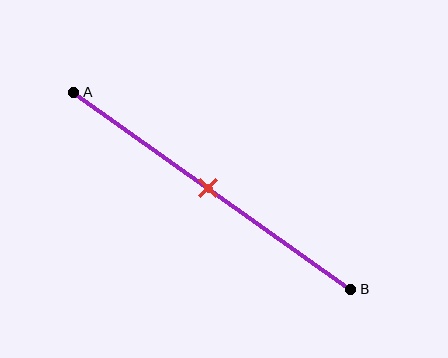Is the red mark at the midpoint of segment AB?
Yes, the mark is approximately at the midpoint.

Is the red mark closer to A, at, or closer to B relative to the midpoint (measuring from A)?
The red mark is approximately at the midpoint of segment AB.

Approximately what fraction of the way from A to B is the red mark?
The red mark is approximately 50% of the way from A to B.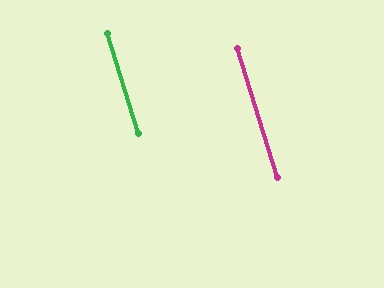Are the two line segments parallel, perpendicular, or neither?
Parallel — their directions differ by only 0.4°.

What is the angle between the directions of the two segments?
Approximately 0 degrees.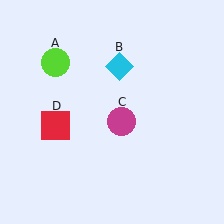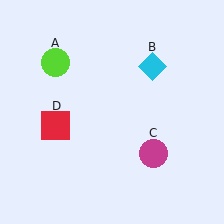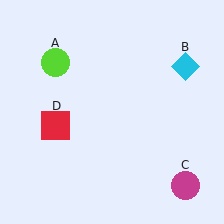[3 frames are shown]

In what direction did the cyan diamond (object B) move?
The cyan diamond (object B) moved right.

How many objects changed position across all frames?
2 objects changed position: cyan diamond (object B), magenta circle (object C).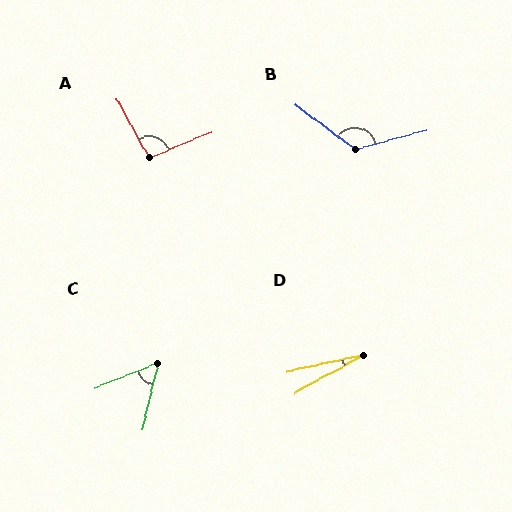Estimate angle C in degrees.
Approximately 55 degrees.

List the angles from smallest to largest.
D (17°), C (55°), A (96°), B (128°).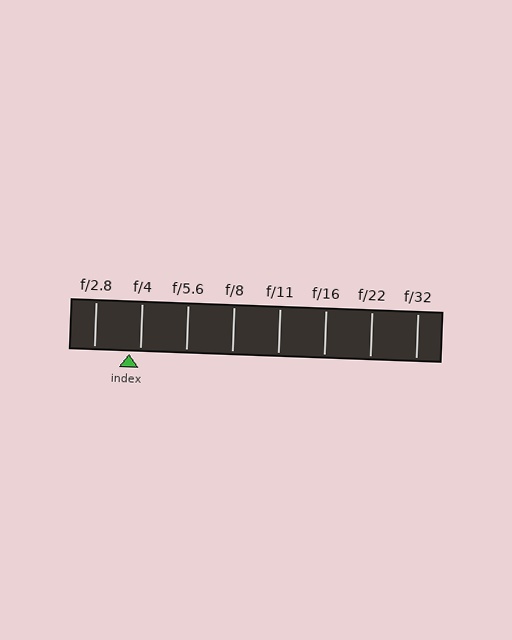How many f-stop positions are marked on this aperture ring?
There are 8 f-stop positions marked.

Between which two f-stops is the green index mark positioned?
The index mark is between f/2.8 and f/4.